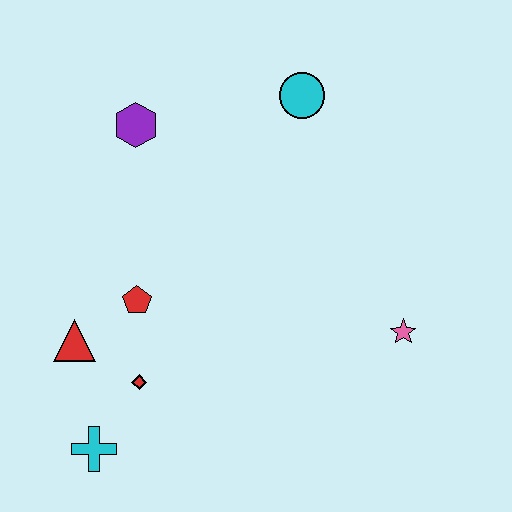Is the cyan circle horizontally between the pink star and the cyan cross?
Yes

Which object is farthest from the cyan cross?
The cyan circle is farthest from the cyan cross.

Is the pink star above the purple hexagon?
No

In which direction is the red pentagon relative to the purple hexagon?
The red pentagon is below the purple hexagon.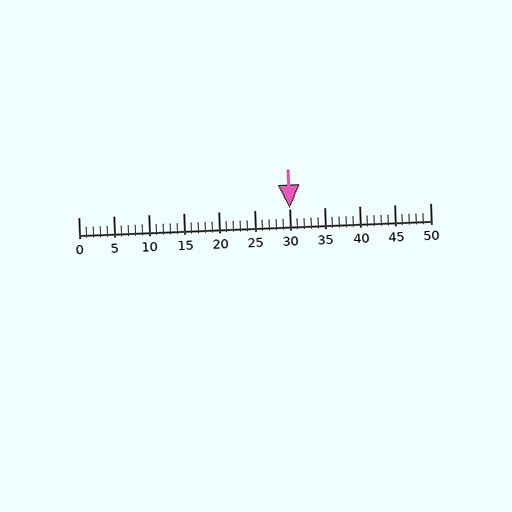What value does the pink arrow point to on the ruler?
The pink arrow points to approximately 30.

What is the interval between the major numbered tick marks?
The major tick marks are spaced 5 units apart.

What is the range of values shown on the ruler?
The ruler shows values from 0 to 50.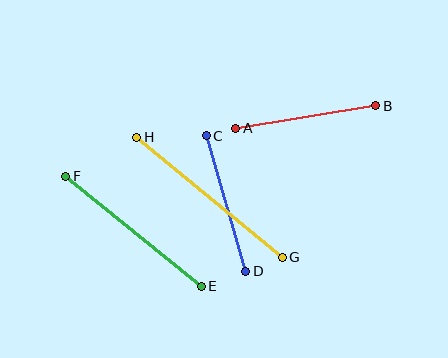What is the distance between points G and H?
The distance is approximately 189 pixels.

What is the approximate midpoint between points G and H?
The midpoint is at approximately (210, 197) pixels.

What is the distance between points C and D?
The distance is approximately 142 pixels.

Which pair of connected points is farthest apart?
Points G and H are farthest apart.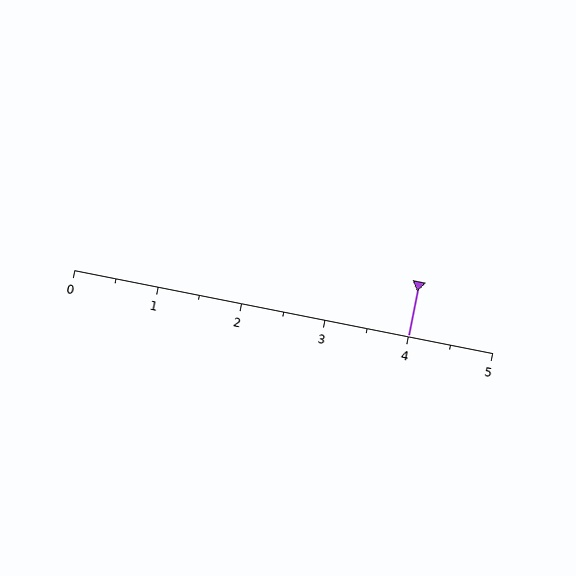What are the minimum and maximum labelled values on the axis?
The axis runs from 0 to 5.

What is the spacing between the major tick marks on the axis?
The major ticks are spaced 1 apart.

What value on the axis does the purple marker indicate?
The marker indicates approximately 4.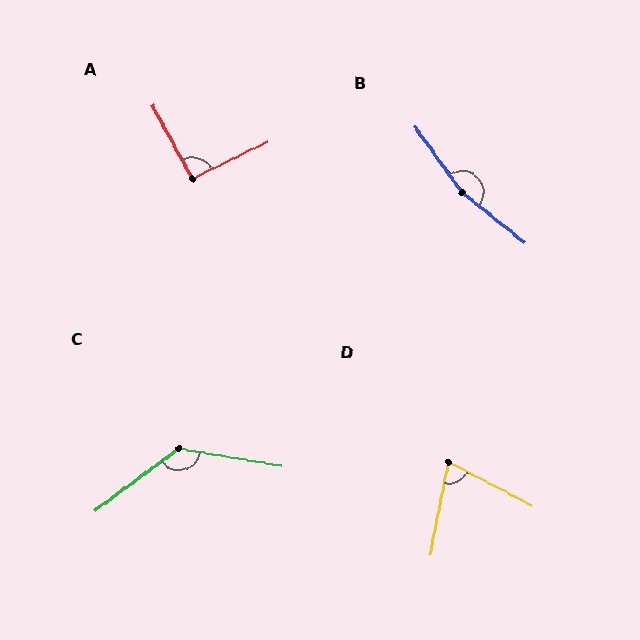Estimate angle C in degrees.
Approximately 133 degrees.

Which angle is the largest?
B, at approximately 164 degrees.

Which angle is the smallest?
D, at approximately 74 degrees.